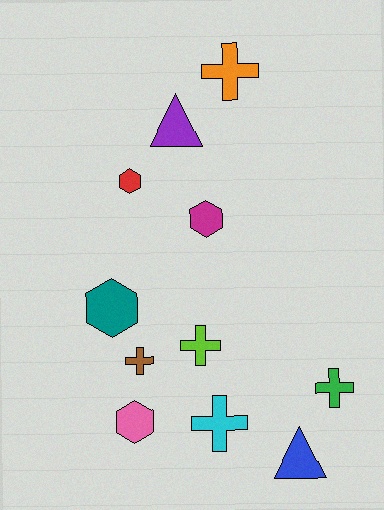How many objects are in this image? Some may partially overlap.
There are 11 objects.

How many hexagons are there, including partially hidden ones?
There are 4 hexagons.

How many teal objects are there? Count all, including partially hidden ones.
There is 1 teal object.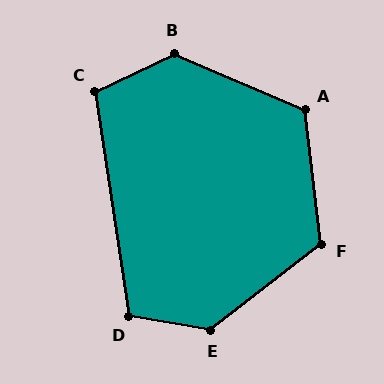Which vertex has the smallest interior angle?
C, at approximately 107 degrees.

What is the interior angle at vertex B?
Approximately 131 degrees (obtuse).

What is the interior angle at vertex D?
Approximately 108 degrees (obtuse).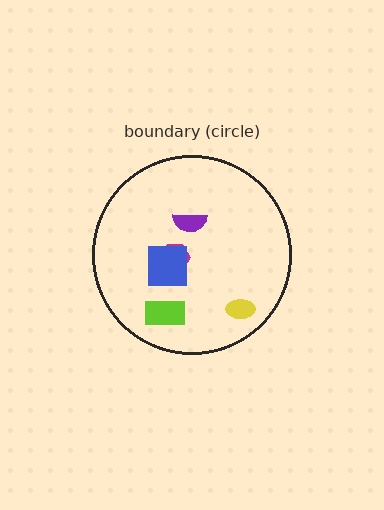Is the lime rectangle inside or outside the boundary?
Inside.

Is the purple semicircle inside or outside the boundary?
Inside.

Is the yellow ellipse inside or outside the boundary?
Inside.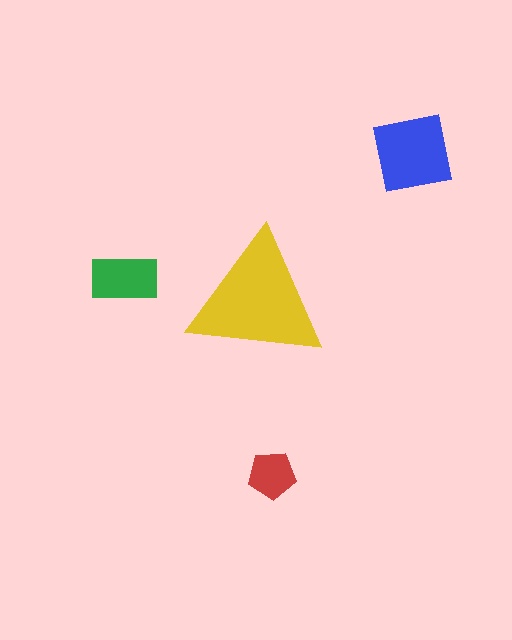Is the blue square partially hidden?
No, the blue square is fully visible.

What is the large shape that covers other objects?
A yellow triangle.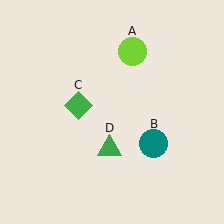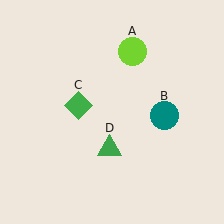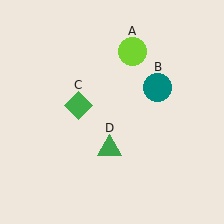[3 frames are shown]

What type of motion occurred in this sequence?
The teal circle (object B) rotated counterclockwise around the center of the scene.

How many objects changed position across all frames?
1 object changed position: teal circle (object B).